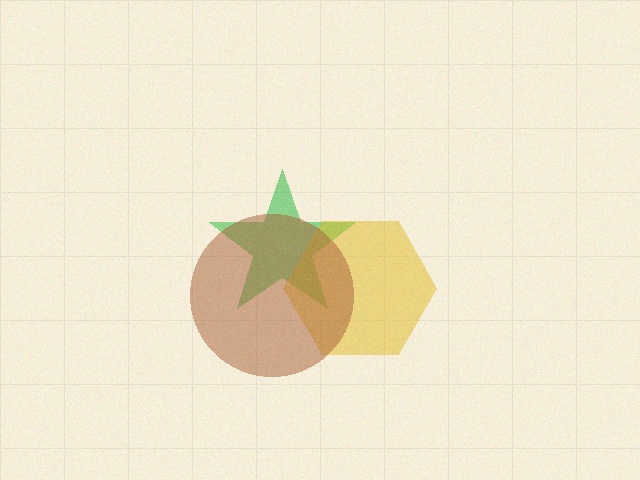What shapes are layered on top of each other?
The layered shapes are: a green star, a yellow hexagon, a brown circle.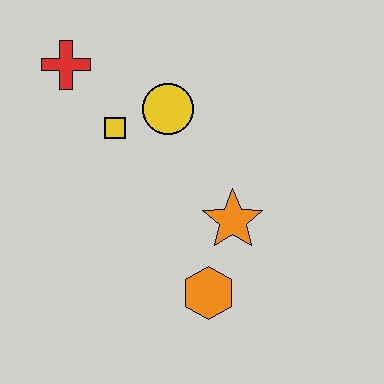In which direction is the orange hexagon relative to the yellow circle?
The orange hexagon is below the yellow circle.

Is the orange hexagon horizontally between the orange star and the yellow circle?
Yes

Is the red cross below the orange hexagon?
No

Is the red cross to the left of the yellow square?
Yes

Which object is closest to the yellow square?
The yellow circle is closest to the yellow square.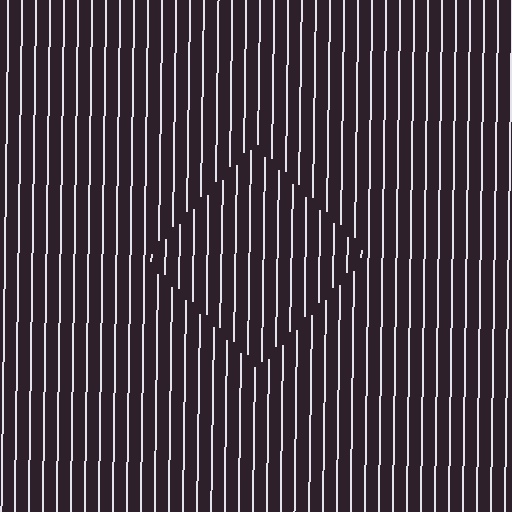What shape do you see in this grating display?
An illusory square. The interior of the shape contains the same grating, shifted by half a period — the contour is defined by the phase discontinuity where line-ends from the inner and outer gratings abut.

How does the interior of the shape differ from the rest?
The interior of the shape contains the same grating, shifted by half a period — the contour is defined by the phase discontinuity where line-ends from the inner and outer gratings abut.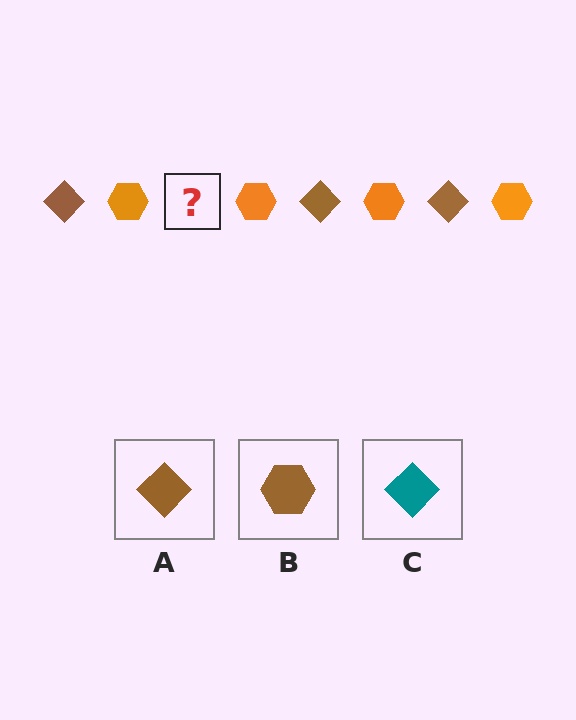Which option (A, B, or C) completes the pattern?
A.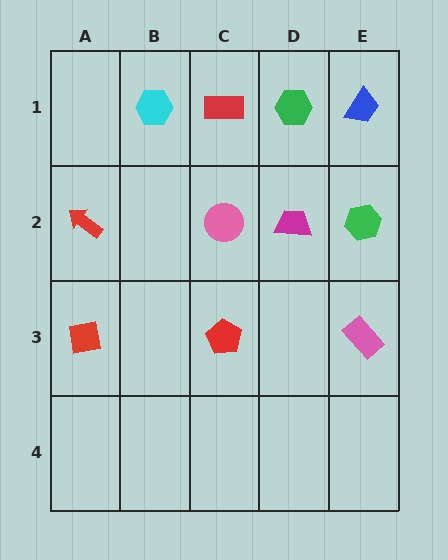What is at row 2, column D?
A magenta trapezoid.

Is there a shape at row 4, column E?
No, that cell is empty.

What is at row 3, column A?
A red square.